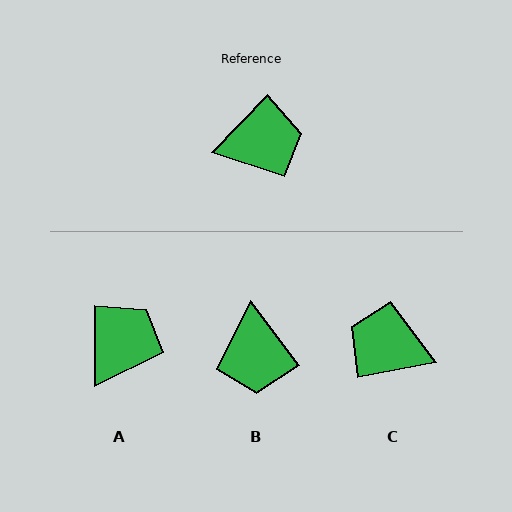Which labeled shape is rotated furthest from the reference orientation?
C, about 145 degrees away.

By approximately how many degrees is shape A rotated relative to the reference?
Approximately 44 degrees counter-clockwise.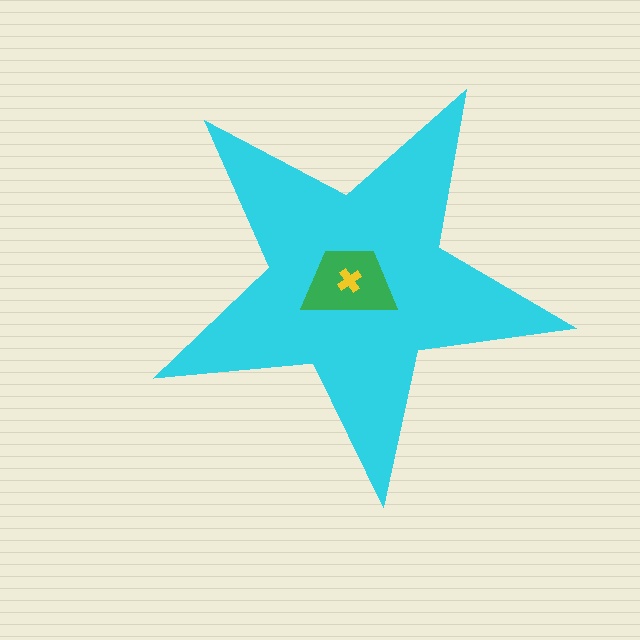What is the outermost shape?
The cyan star.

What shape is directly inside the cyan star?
The green trapezoid.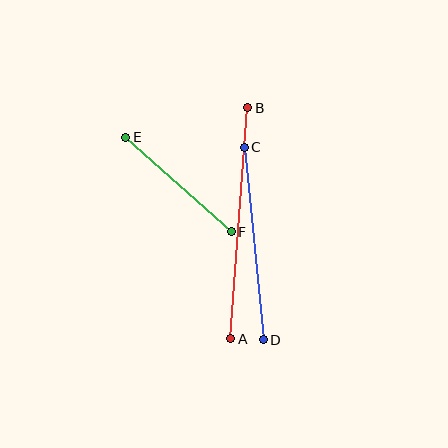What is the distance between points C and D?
The distance is approximately 193 pixels.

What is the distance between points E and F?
The distance is approximately 142 pixels.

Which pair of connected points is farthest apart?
Points A and B are farthest apart.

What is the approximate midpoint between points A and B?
The midpoint is at approximately (239, 223) pixels.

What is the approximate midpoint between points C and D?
The midpoint is at approximately (254, 244) pixels.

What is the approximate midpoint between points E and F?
The midpoint is at approximately (178, 185) pixels.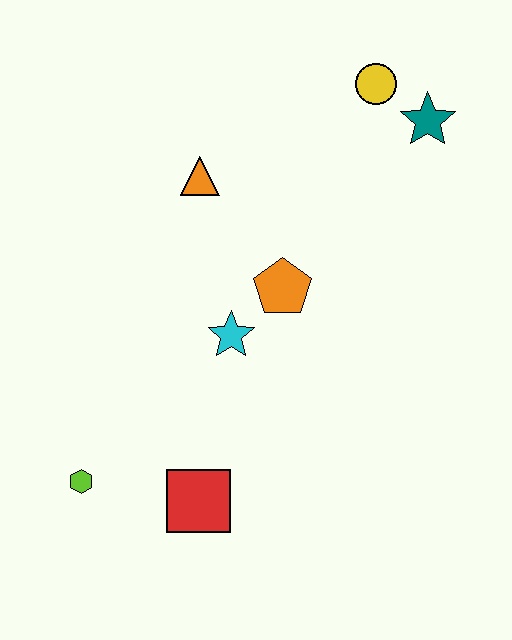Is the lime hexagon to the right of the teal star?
No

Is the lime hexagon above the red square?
Yes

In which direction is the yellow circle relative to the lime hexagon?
The yellow circle is above the lime hexagon.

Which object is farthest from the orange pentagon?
The lime hexagon is farthest from the orange pentagon.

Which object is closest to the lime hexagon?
The red square is closest to the lime hexagon.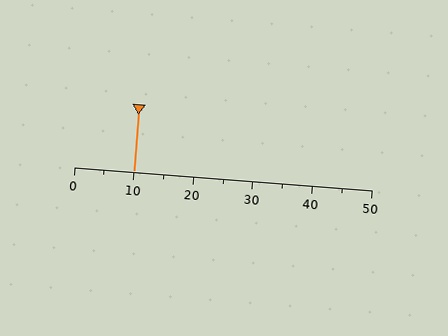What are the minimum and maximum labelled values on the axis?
The axis runs from 0 to 50.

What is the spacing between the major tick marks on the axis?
The major ticks are spaced 10 apart.